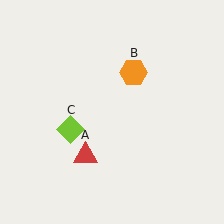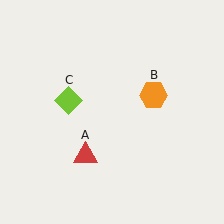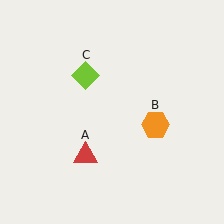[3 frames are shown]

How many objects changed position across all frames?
2 objects changed position: orange hexagon (object B), lime diamond (object C).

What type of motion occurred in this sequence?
The orange hexagon (object B), lime diamond (object C) rotated clockwise around the center of the scene.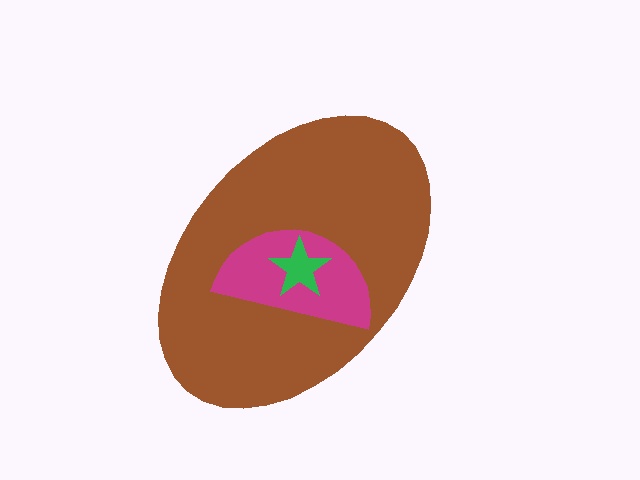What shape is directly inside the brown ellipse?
The magenta semicircle.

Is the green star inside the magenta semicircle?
Yes.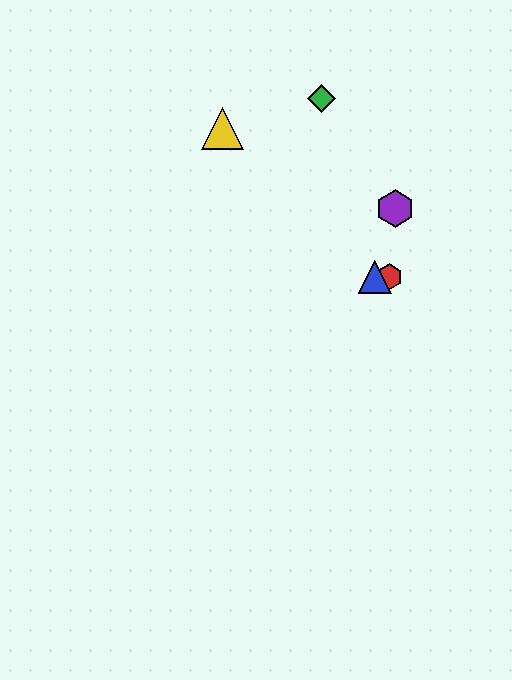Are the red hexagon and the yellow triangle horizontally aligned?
No, the red hexagon is at y≈277 and the yellow triangle is at y≈129.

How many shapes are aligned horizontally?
2 shapes (the red hexagon, the blue triangle) are aligned horizontally.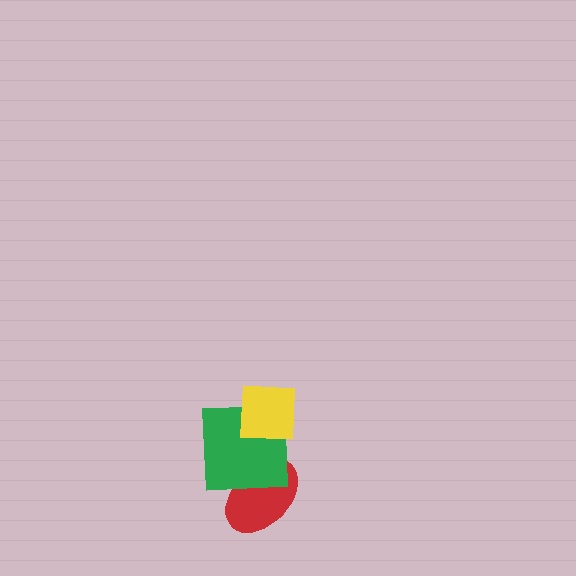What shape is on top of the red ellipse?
The green square is on top of the red ellipse.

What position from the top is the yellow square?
The yellow square is 1st from the top.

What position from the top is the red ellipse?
The red ellipse is 3rd from the top.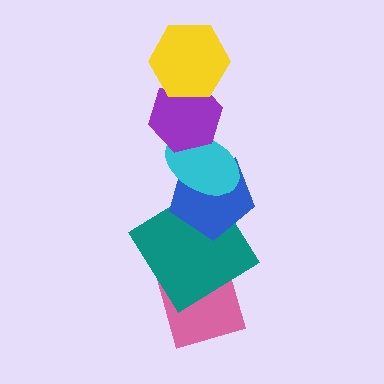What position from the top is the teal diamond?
The teal diamond is 5th from the top.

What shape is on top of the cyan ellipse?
The purple hexagon is on top of the cyan ellipse.